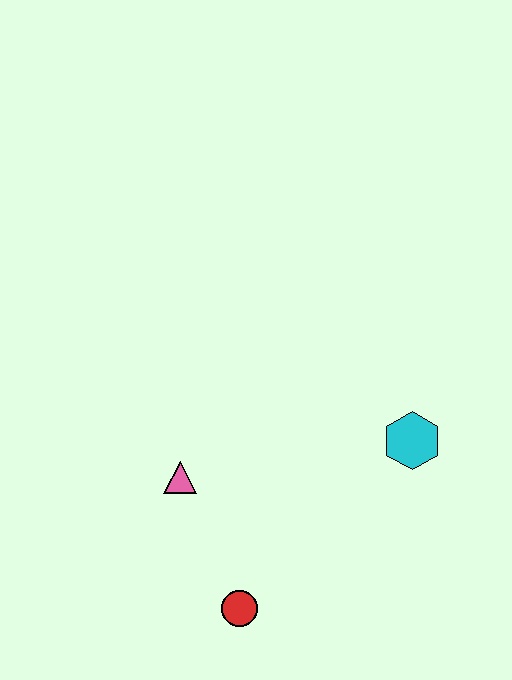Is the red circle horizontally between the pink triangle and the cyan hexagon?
Yes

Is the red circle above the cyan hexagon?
No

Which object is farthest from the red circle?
The cyan hexagon is farthest from the red circle.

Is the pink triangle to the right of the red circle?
No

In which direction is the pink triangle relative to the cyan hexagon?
The pink triangle is to the left of the cyan hexagon.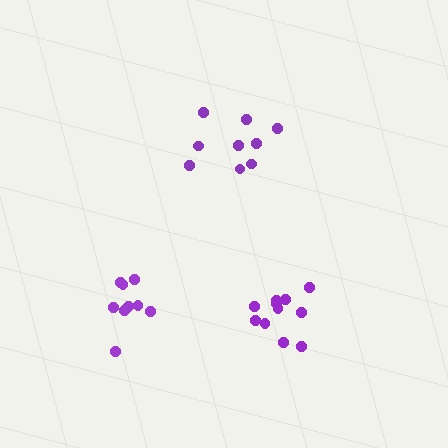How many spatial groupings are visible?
There are 3 spatial groupings.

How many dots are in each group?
Group 1: 9 dots, Group 2: 11 dots, Group 3: 9 dots (29 total).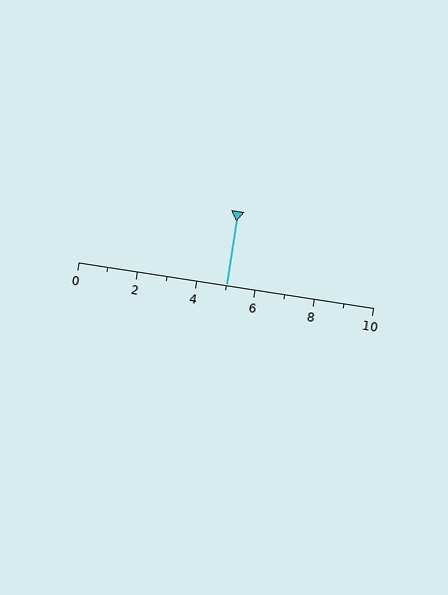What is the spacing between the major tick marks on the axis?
The major ticks are spaced 2 apart.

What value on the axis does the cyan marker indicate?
The marker indicates approximately 5.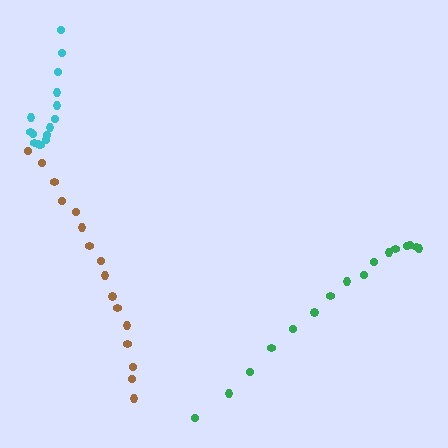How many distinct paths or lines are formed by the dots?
There are 3 distinct paths.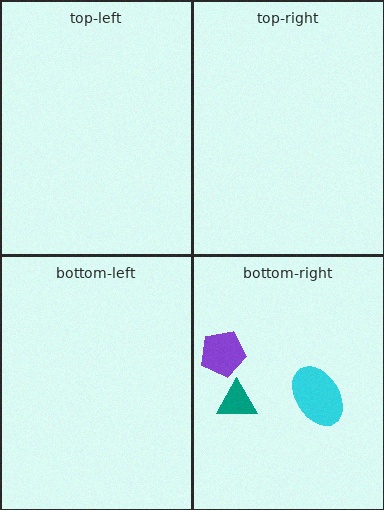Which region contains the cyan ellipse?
The bottom-right region.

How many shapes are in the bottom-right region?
3.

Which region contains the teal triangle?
The bottom-right region.